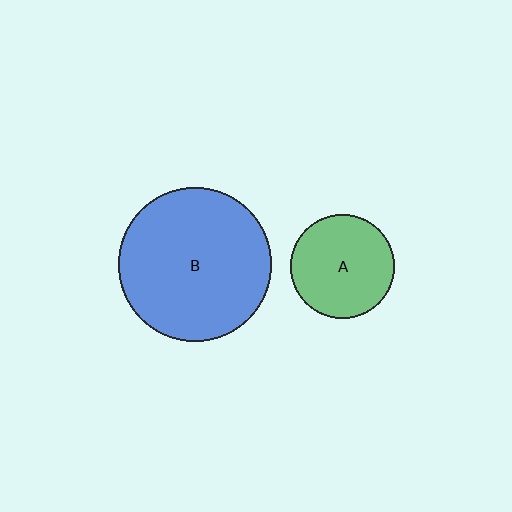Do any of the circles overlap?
No, none of the circles overlap.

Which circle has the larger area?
Circle B (blue).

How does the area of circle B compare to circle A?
Approximately 2.2 times.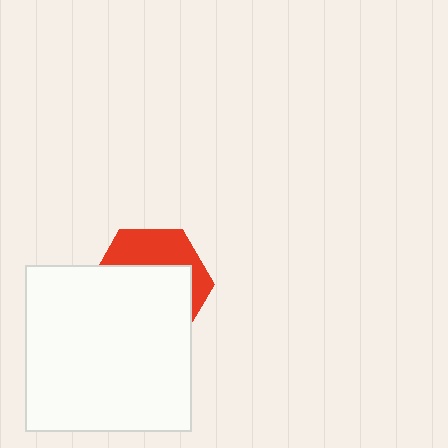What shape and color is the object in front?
The object in front is a white square.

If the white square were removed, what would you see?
You would see the complete red hexagon.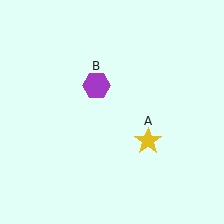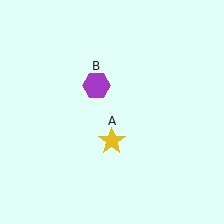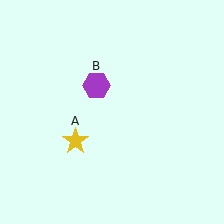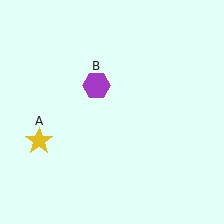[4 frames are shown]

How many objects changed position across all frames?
1 object changed position: yellow star (object A).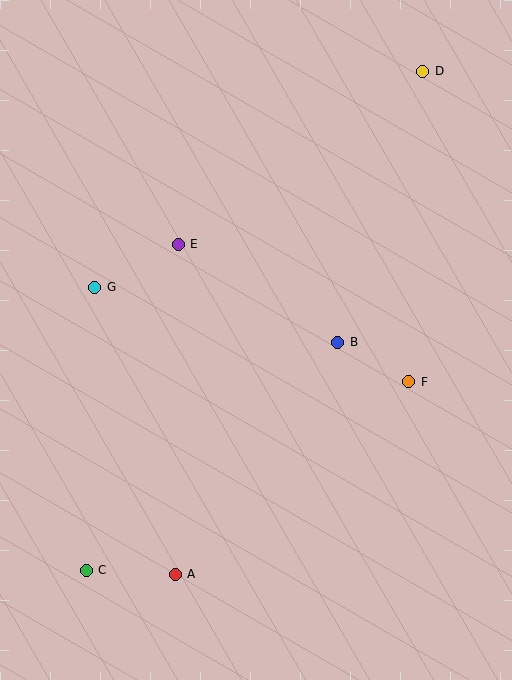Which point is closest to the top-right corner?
Point D is closest to the top-right corner.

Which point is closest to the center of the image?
Point B at (338, 342) is closest to the center.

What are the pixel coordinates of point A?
Point A is at (175, 574).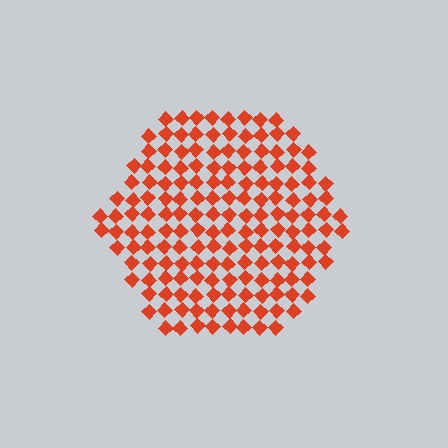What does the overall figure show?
The overall figure shows a hexagon.